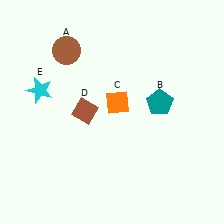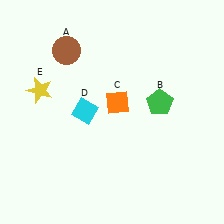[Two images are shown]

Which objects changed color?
B changed from teal to green. D changed from brown to cyan. E changed from cyan to yellow.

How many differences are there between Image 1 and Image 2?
There are 3 differences between the two images.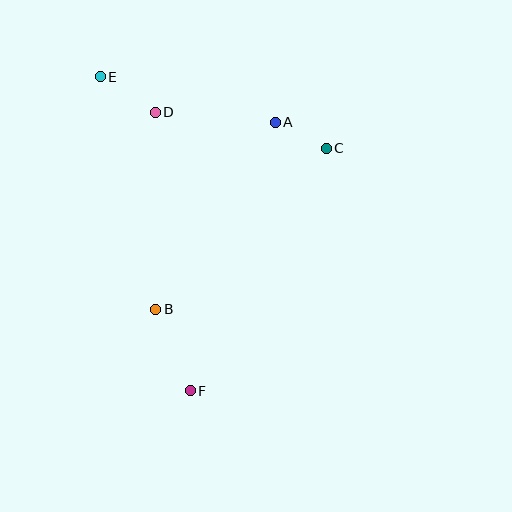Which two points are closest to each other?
Points A and C are closest to each other.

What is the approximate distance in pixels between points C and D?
The distance between C and D is approximately 175 pixels.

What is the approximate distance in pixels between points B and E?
The distance between B and E is approximately 239 pixels.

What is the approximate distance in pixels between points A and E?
The distance between A and E is approximately 181 pixels.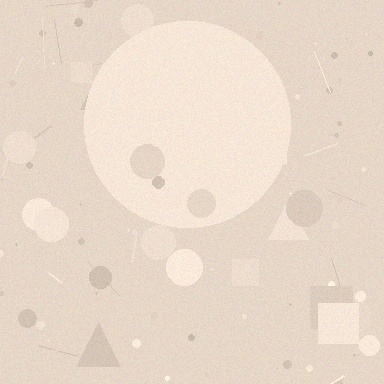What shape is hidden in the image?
A circle is hidden in the image.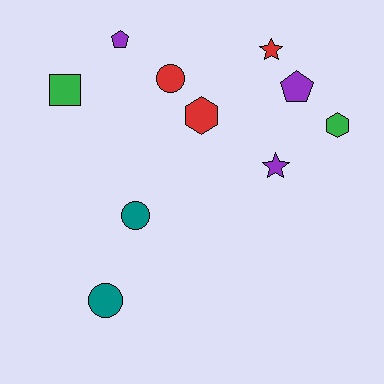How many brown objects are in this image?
There are no brown objects.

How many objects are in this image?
There are 10 objects.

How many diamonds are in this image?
There are no diamonds.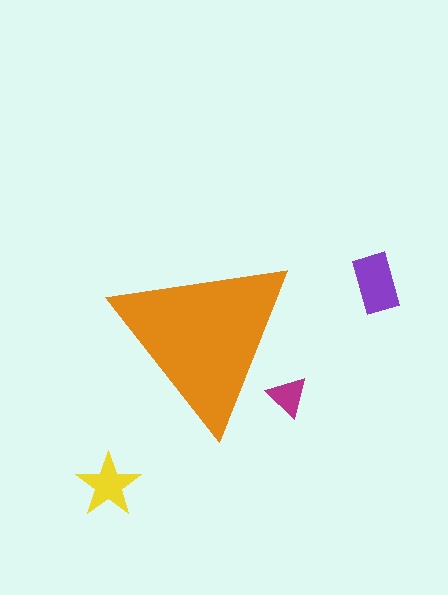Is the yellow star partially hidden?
No, the yellow star is fully visible.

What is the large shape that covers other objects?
An orange triangle.